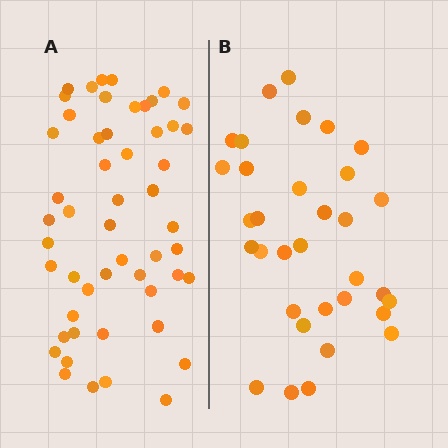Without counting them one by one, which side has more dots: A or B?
Region A (the left region) has more dots.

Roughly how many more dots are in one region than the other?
Region A has approximately 20 more dots than region B.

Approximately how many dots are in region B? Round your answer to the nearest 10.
About 30 dots. (The exact count is 33, which rounds to 30.)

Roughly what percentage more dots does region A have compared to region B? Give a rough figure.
About 60% more.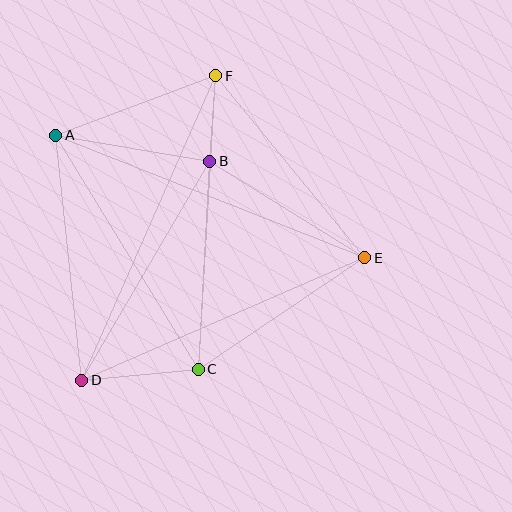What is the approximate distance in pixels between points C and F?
The distance between C and F is approximately 294 pixels.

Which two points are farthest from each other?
Points A and E are farthest from each other.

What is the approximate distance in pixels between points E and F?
The distance between E and F is approximately 236 pixels.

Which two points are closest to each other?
Points B and F are closest to each other.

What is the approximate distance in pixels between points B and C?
The distance between B and C is approximately 208 pixels.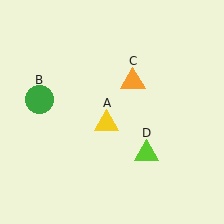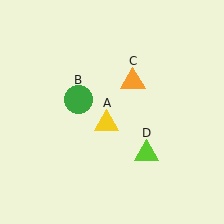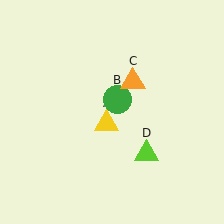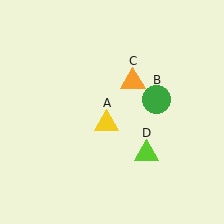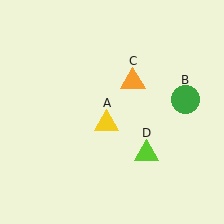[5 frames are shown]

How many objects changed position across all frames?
1 object changed position: green circle (object B).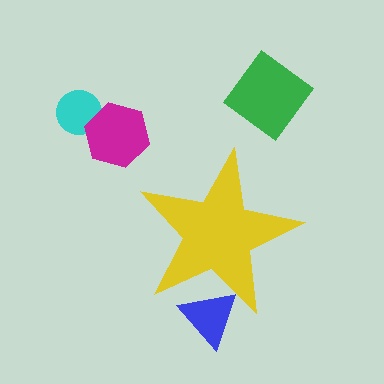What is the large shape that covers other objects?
A yellow star.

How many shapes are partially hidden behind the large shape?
1 shape is partially hidden.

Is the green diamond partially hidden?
No, the green diamond is fully visible.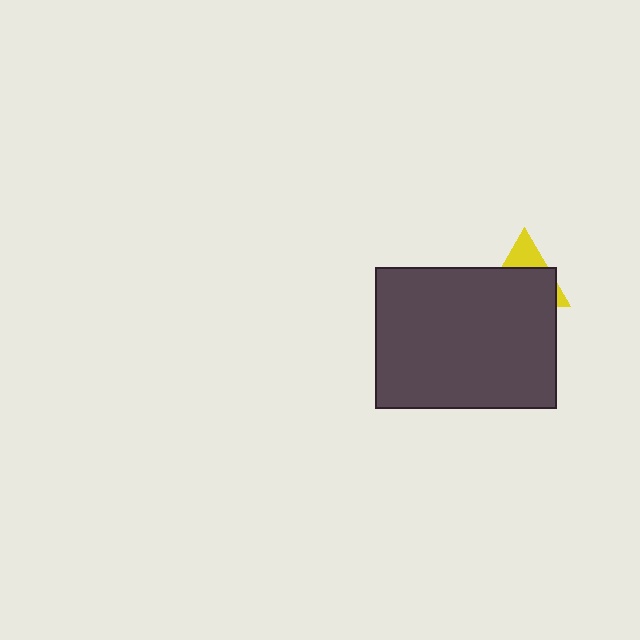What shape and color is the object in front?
The object in front is a dark gray rectangle.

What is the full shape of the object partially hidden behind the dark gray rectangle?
The partially hidden object is a yellow triangle.